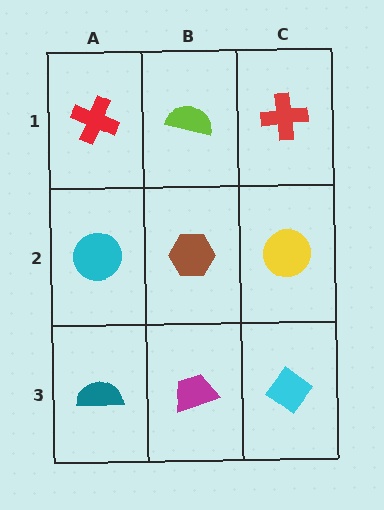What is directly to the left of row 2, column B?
A cyan circle.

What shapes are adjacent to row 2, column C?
A red cross (row 1, column C), a cyan diamond (row 3, column C), a brown hexagon (row 2, column B).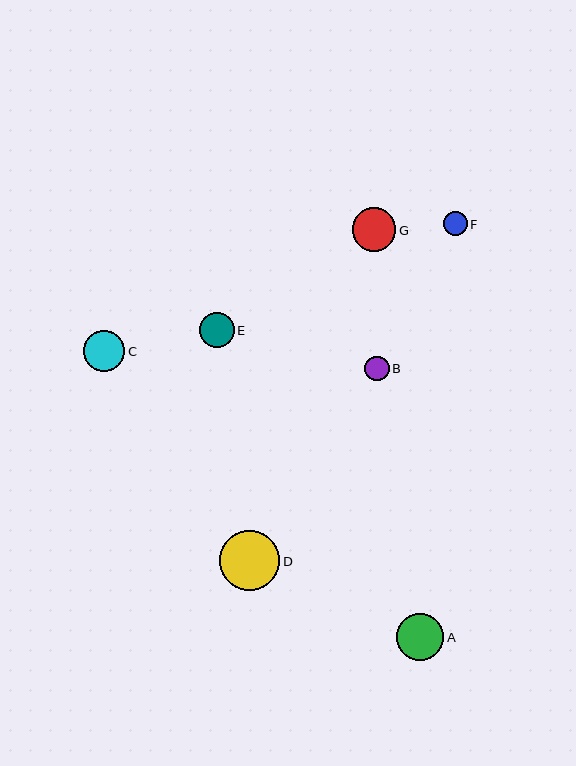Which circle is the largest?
Circle D is the largest with a size of approximately 60 pixels.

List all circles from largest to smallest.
From largest to smallest: D, A, G, C, E, B, F.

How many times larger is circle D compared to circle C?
Circle D is approximately 1.5 times the size of circle C.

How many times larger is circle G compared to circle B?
Circle G is approximately 1.8 times the size of circle B.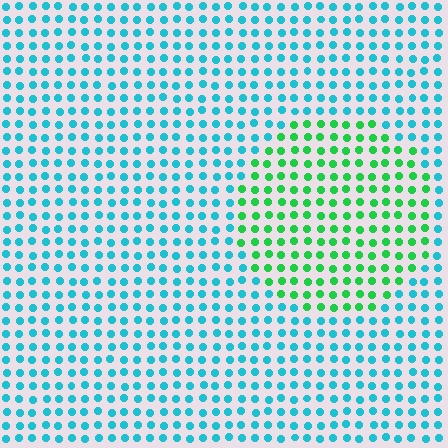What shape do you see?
I see a circle.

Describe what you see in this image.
The image is filled with small cyan elements in a uniform arrangement. A circle-shaped region is visible where the elements are tinted to a slightly different hue, forming a subtle color boundary.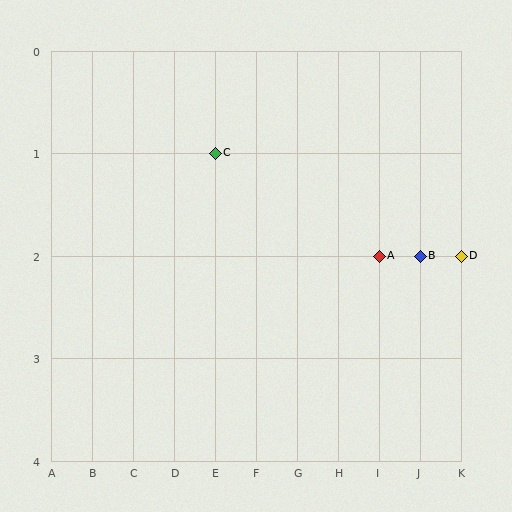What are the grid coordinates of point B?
Point B is at grid coordinates (J, 2).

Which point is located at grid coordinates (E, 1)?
Point C is at (E, 1).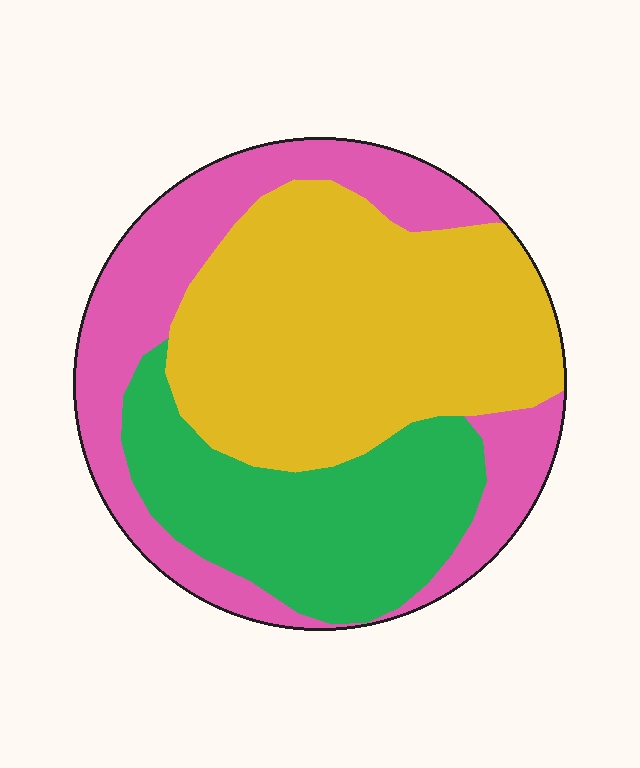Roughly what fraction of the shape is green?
Green covers roughly 25% of the shape.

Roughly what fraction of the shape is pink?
Pink covers roughly 30% of the shape.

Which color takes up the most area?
Yellow, at roughly 45%.